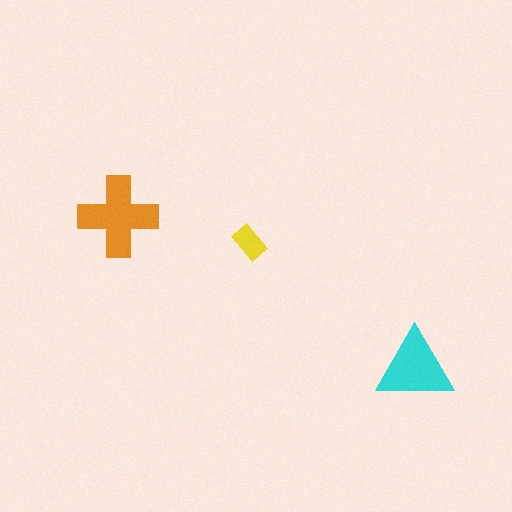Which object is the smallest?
The yellow rectangle.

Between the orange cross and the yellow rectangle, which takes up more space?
The orange cross.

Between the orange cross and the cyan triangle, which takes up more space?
The orange cross.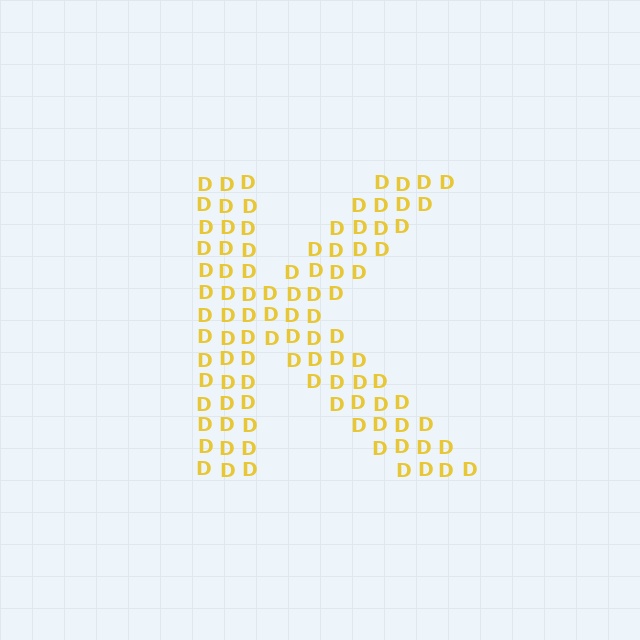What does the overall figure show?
The overall figure shows the letter K.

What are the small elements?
The small elements are letter D's.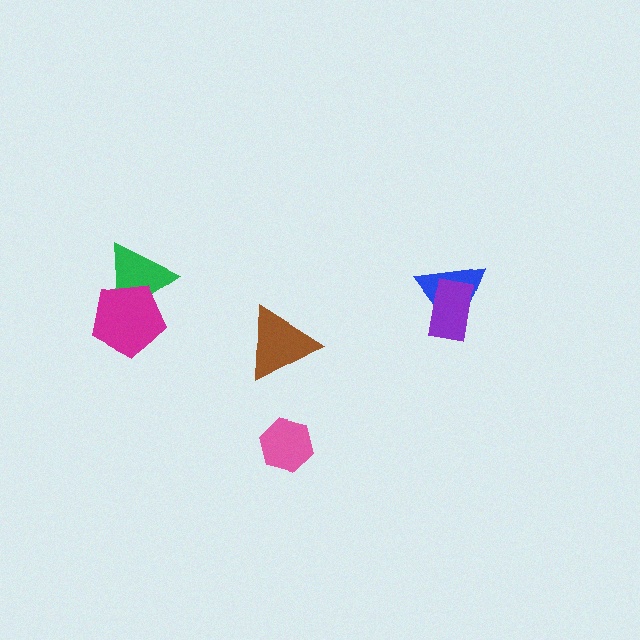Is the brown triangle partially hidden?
No, no other shape covers it.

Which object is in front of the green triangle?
The magenta pentagon is in front of the green triangle.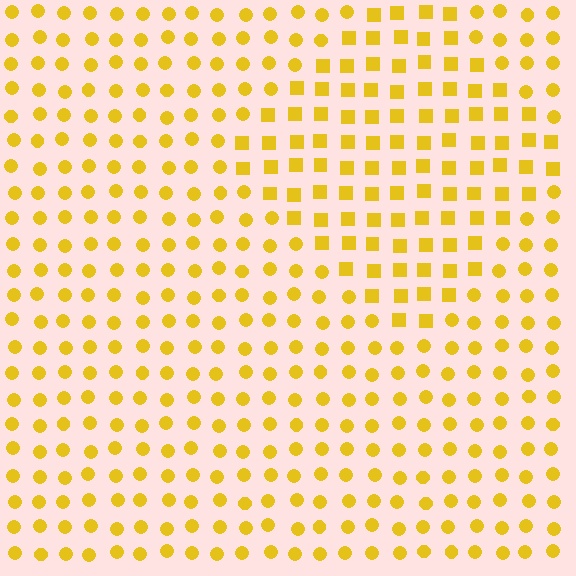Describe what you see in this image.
The image is filled with small yellow elements arranged in a uniform grid. A diamond-shaped region contains squares, while the surrounding area contains circles. The boundary is defined purely by the change in element shape.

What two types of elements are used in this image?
The image uses squares inside the diamond region and circles outside it.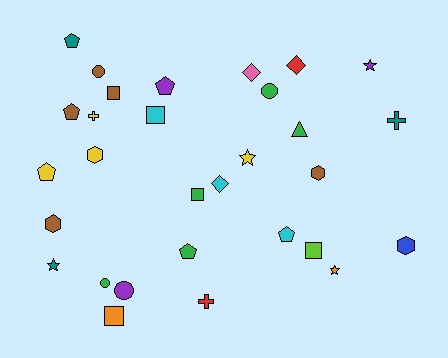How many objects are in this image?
There are 30 objects.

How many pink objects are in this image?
There is 1 pink object.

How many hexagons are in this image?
There are 4 hexagons.